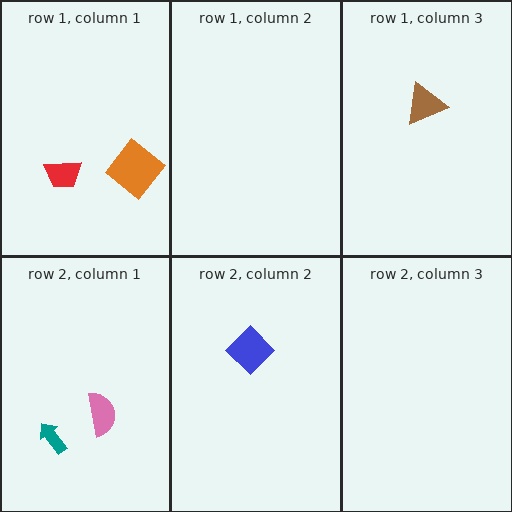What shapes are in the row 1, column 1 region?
The orange diamond, the red trapezoid.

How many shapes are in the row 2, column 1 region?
2.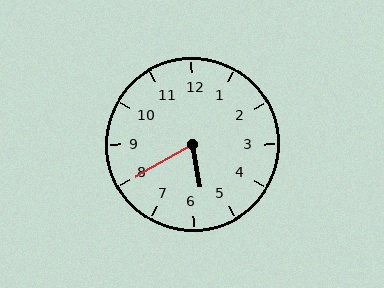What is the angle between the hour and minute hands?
Approximately 70 degrees.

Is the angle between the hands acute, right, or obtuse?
It is acute.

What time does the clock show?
5:40.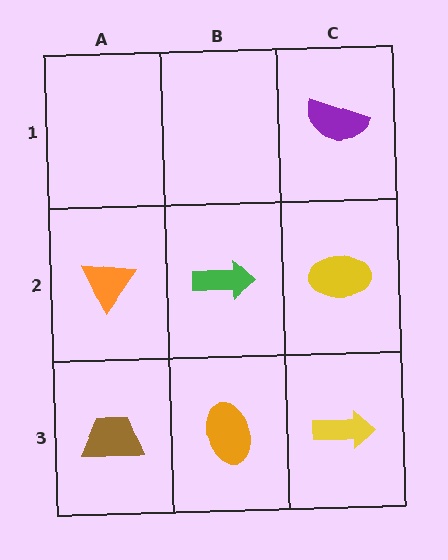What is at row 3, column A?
A brown trapezoid.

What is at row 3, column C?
A yellow arrow.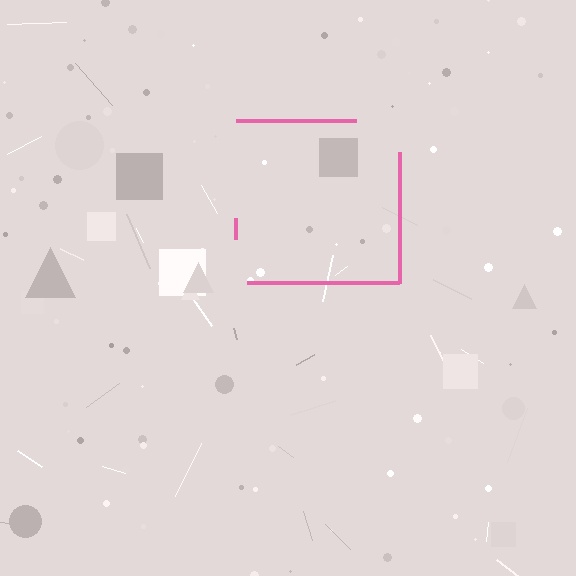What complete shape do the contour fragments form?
The contour fragments form a square.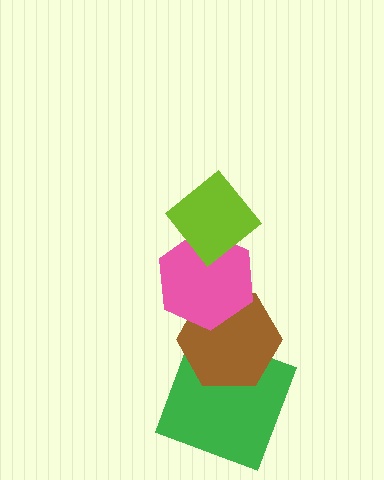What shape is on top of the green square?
The brown hexagon is on top of the green square.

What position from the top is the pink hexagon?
The pink hexagon is 2nd from the top.